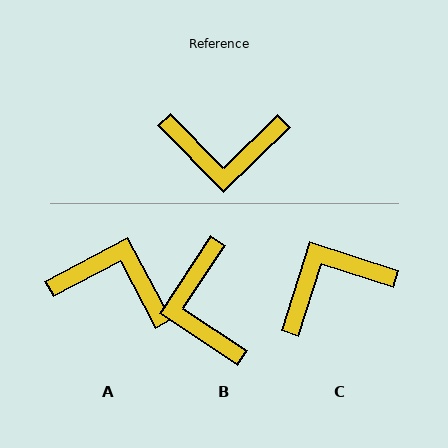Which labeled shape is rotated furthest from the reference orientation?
A, about 164 degrees away.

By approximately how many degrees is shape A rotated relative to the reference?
Approximately 164 degrees counter-clockwise.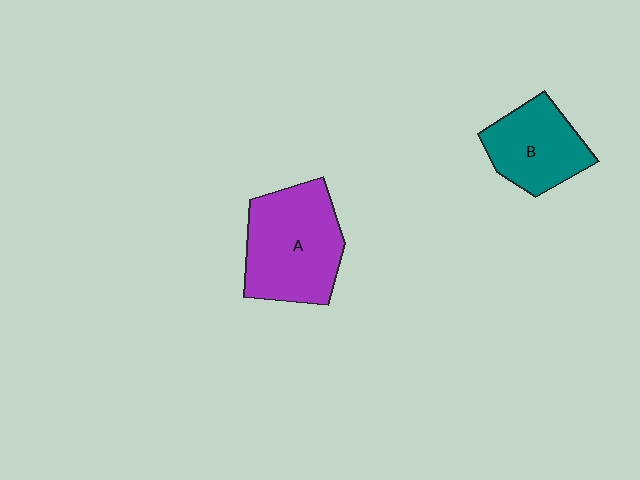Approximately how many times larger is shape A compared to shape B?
Approximately 1.4 times.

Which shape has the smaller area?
Shape B (teal).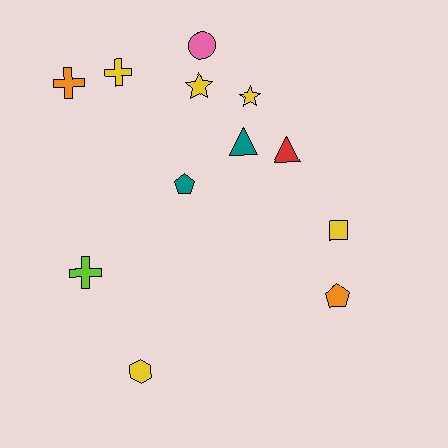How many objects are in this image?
There are 12 objects.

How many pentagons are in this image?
There are 2 pentagons.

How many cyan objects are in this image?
There are no cyan objects.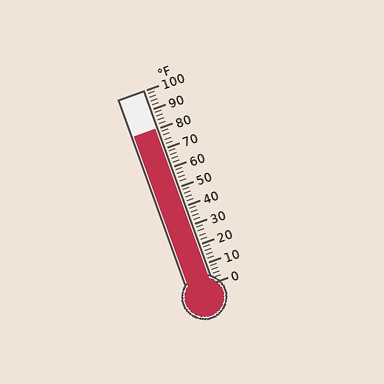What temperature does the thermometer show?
The thermometer shows approximately 80°F.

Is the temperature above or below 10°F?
The temperature is above 10°F.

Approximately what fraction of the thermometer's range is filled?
The thermometer is filled to approximately 80% of its range.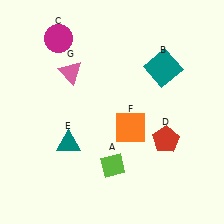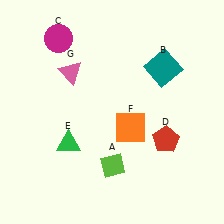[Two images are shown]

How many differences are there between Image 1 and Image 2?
There is 1 difference between the two images.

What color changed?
The triangle (E) changed from teal in Image 1 to green in Image 2.